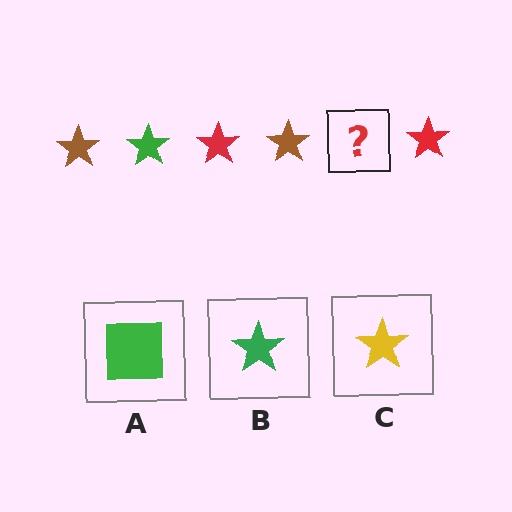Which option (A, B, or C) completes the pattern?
B.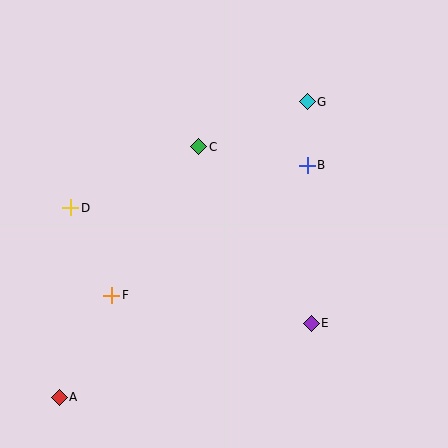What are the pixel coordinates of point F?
Point F is at (112, 295).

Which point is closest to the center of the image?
Point C at (199, 147) is closest to the center.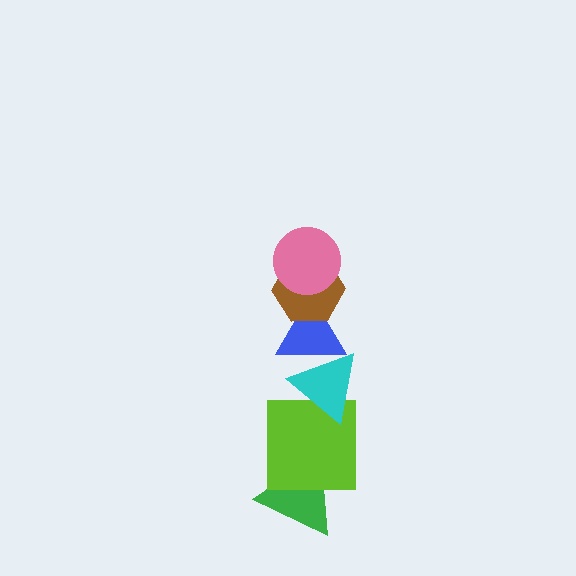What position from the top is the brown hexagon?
The brown hexagon is 2nd from the top.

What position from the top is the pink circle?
The pink circle is 1st from the top.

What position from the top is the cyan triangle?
The cyan triangle is 4th from the top.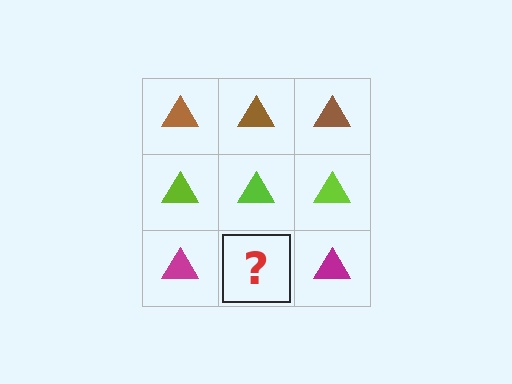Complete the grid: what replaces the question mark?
The question mark should be replaced with a magenta triangle.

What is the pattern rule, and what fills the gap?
The rule is that each row has a consistent color. The gap should be filled with a magenta triangle.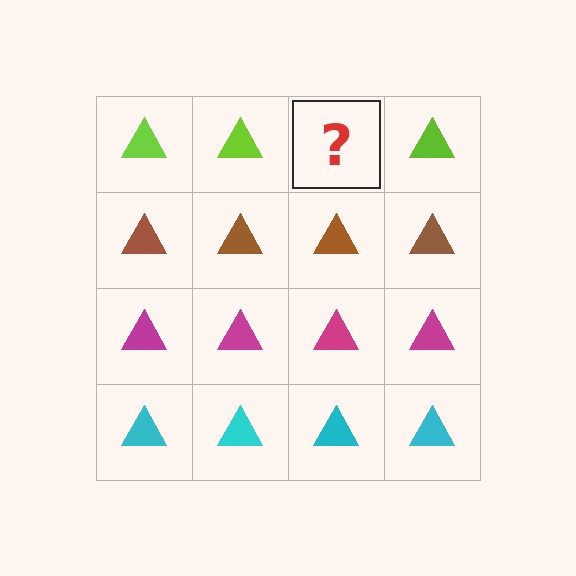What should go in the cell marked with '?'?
The missing cell should contain a lime triangle.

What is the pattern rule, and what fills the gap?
The rule is that each row has a consistent color. The gap should be filled with a lime triangle.